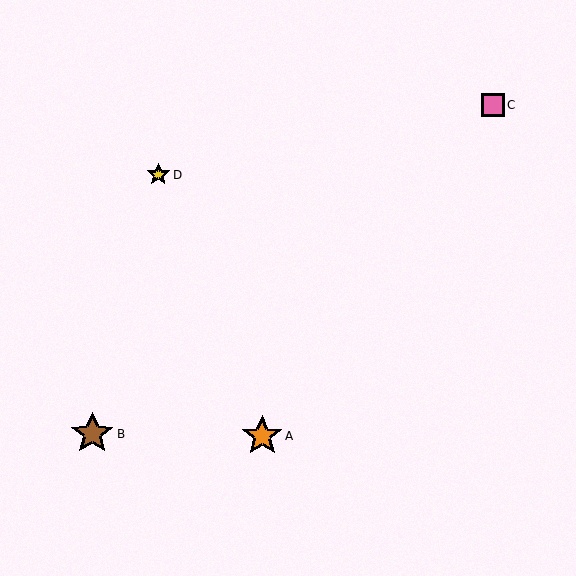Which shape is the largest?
The brown star (labeled B) is the largest.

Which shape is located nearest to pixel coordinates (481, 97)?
The pink square (labeled C) at (493, 105) is nearest to that location.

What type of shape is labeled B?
Shape B is a brown star.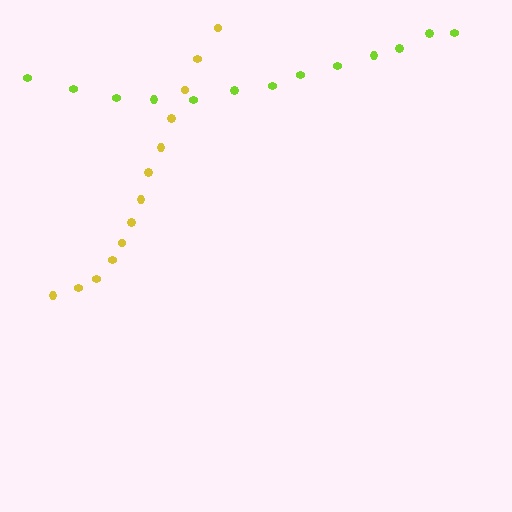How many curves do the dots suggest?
There are 2 distinct paths.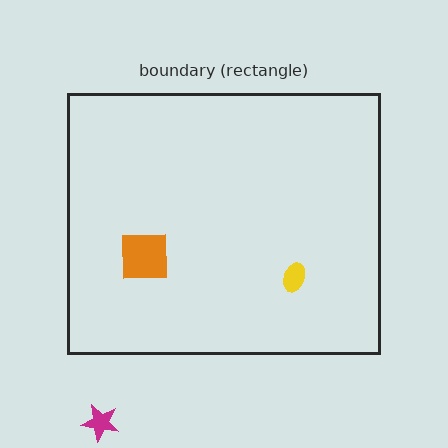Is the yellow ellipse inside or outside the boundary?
Inside.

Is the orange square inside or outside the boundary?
Inside.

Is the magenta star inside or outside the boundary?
Outside.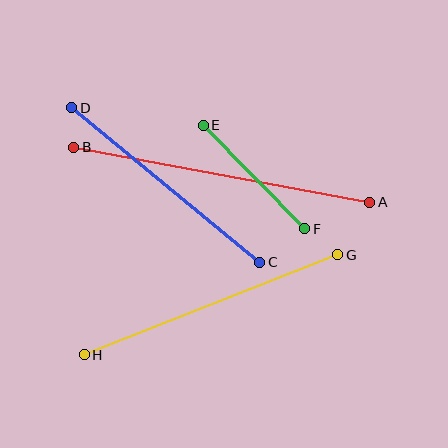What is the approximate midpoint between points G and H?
The midpoint is at approximately (211, 305) pixels.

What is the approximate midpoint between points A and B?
The midpoint is at approximately (222, 175) pixels.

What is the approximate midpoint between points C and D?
The midpoint is at approximately (166, 185) pixels.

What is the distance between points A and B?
The distance is approximately 301 pixels.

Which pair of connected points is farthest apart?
Points A and B are farthest apart.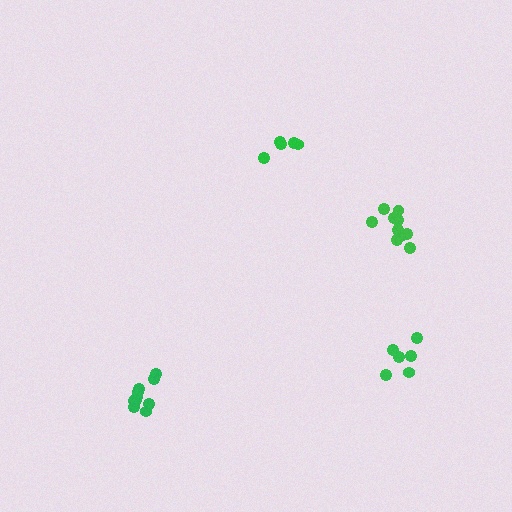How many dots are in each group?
Group 1: 10 dots, Group 2: 10 dots, Group 3: 5 dots, Group 4: 6 dots (31 total).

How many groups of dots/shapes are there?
There are 4 groups.